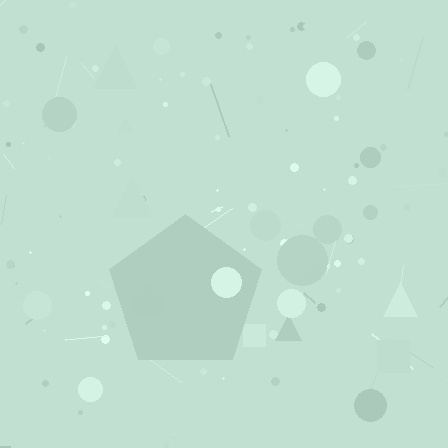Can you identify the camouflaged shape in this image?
The camouflaged shape is a pentagon.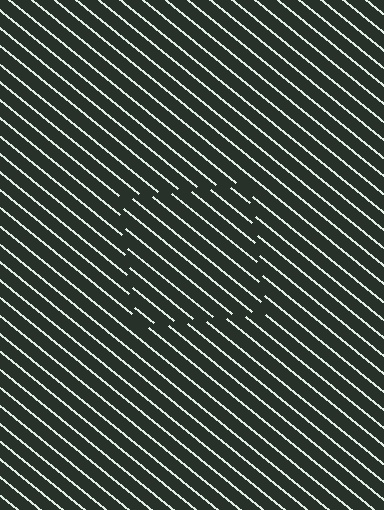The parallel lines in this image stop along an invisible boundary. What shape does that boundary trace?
An illusory square. The interior of the shape contains the same grating, shifted by half a period — the contour is defined by the phase discontinuity where line-ends from the inner and outer gratings abut.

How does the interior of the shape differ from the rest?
The interior of the shape contains the same grating, shifted by half a period — the contour is defined by the phase discontinuity where line-ends from the inner and outer gratings abut.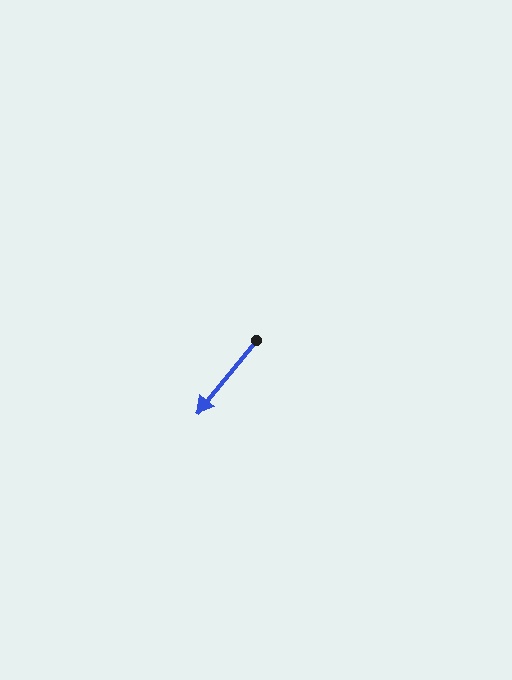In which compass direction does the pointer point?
Southwest.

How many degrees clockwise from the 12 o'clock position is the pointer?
Approximately 219 degrees.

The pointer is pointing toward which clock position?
Roughly 7 o'clock.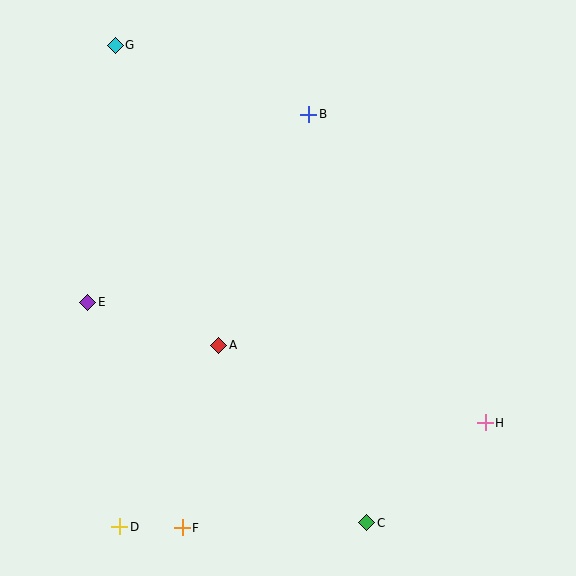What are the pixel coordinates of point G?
Point G is at (115, 45).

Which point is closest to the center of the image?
Point A at (219, 345) is closest to the center.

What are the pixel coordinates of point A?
Point A is at (219, 345).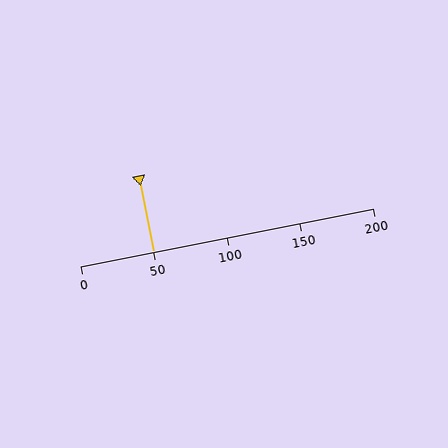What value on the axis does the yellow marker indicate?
The marker indicates approximately 50.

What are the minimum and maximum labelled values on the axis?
The axis runs from 0 to 200.